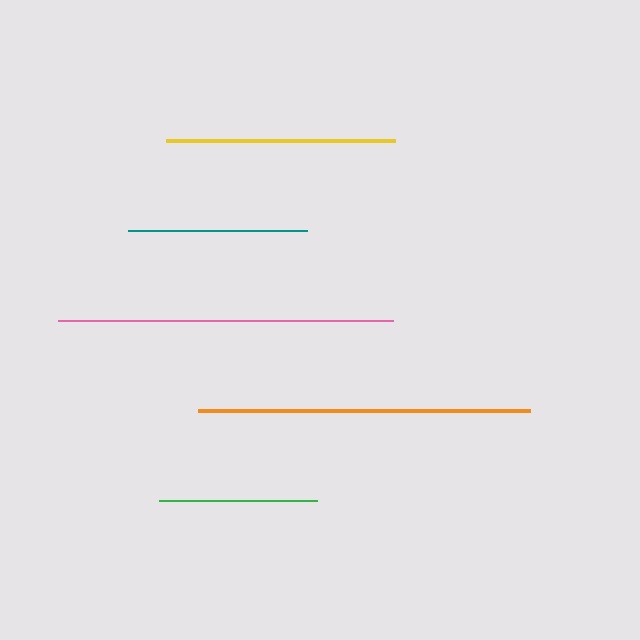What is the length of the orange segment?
The orange segment is approximately 332 pixels long.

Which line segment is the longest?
The pink line is the longest at approximately 335 pixels.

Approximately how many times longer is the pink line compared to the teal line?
The pink line is approximately 1.9 times the length of the teal line.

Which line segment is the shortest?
The green line is the shortest at approximately 157 pixels.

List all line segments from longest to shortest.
From longest to shortest: pink, orange, yellow, teal, green.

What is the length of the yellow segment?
The yellow segment is approximately 230 pixels long.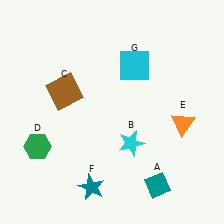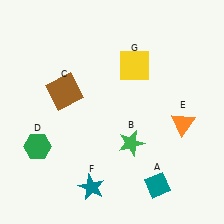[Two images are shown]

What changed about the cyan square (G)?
In Image 1, G is cyan. In Image 2, it changed to yellow.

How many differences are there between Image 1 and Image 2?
There are 2 differences between the two images.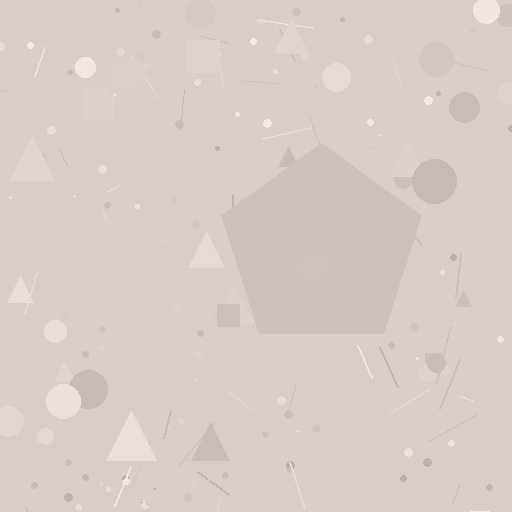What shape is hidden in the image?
A pentagon is hidden in the image.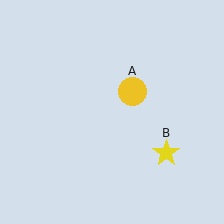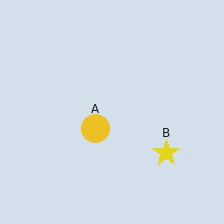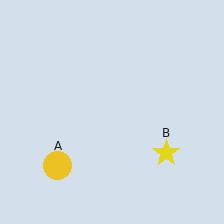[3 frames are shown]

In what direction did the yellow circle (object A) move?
The yellow circle (object A) moved down and to the left.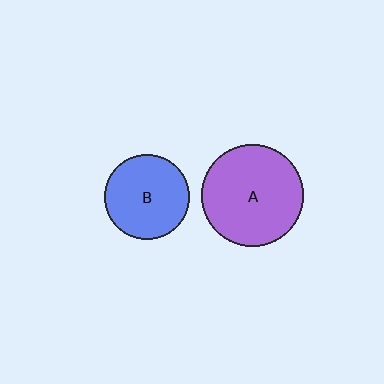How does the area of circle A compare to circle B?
Approximately 1.4 times.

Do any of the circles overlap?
No, none of the circles overlap.